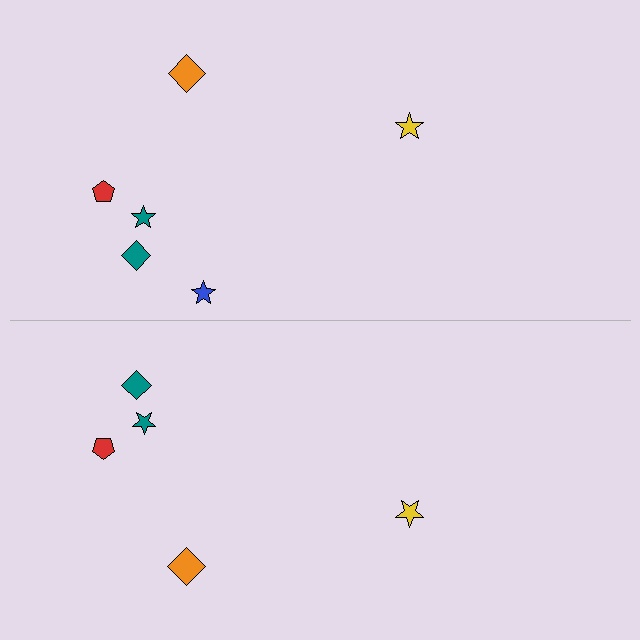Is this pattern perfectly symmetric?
No, the pattern is not perfectly symmetric. A blue star is missing from the bottom side.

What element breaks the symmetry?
A blue star is missing from the bottom side.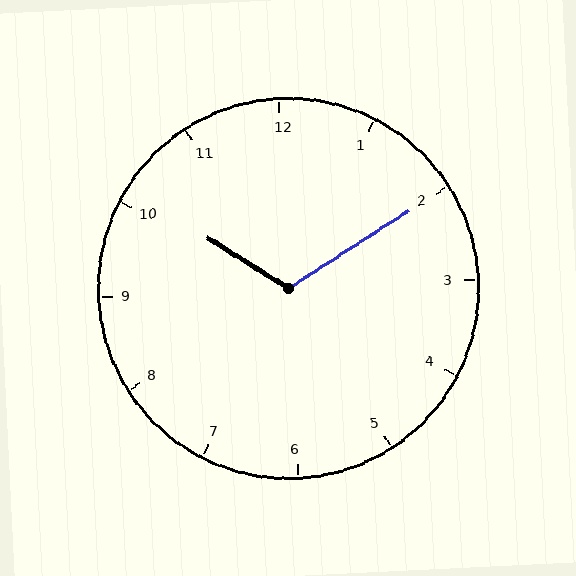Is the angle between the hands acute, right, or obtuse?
It is obtuse.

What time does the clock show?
10:10.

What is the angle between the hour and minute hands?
Approximately 115 degrees.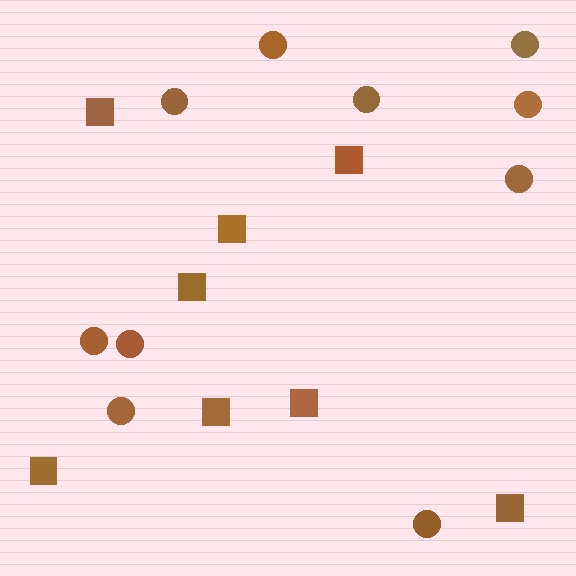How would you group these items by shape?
There are 2 groups: one group of circles (10) and one group of squares (8).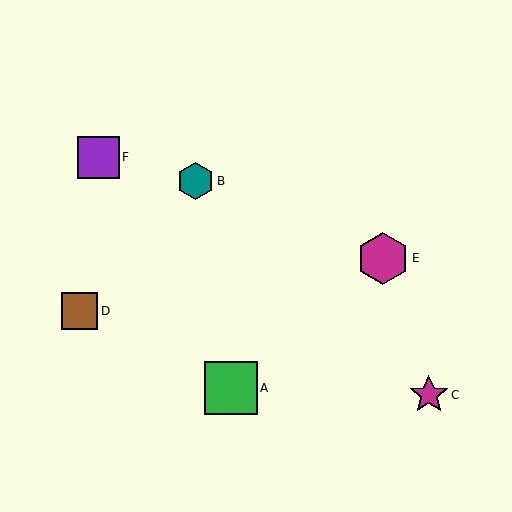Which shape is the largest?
The green square (labeled A) is the largest.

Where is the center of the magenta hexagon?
The center of the magenta hexagon is at (383, 258).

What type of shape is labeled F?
Shape F is a purple square.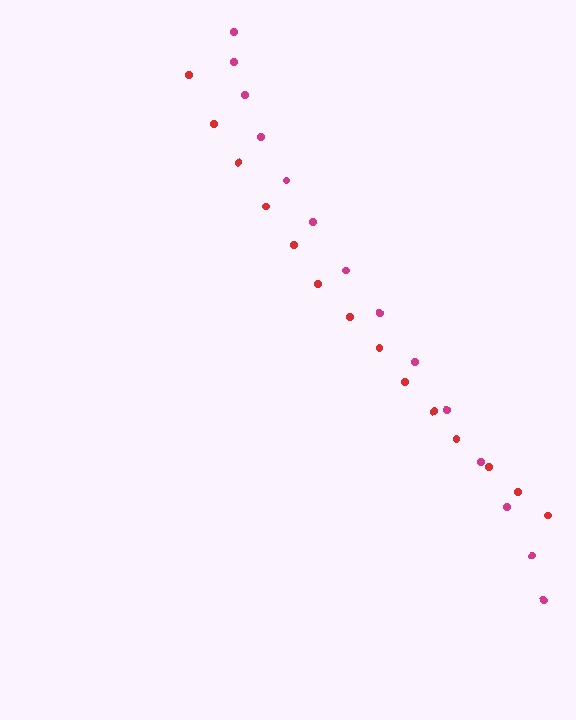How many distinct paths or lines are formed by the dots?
There are 2 distinct paths.